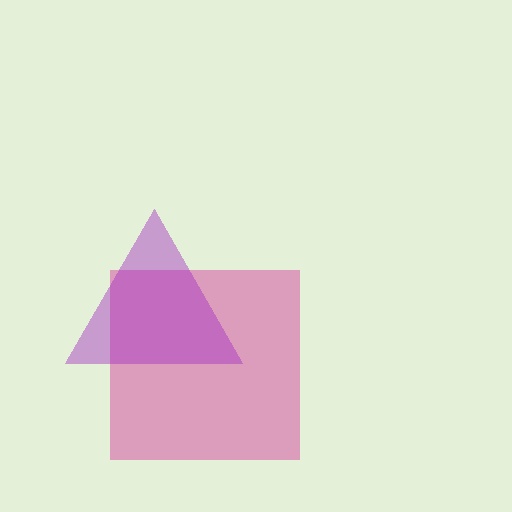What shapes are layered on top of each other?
The layered shapes are: a magenta square, a purple triangle.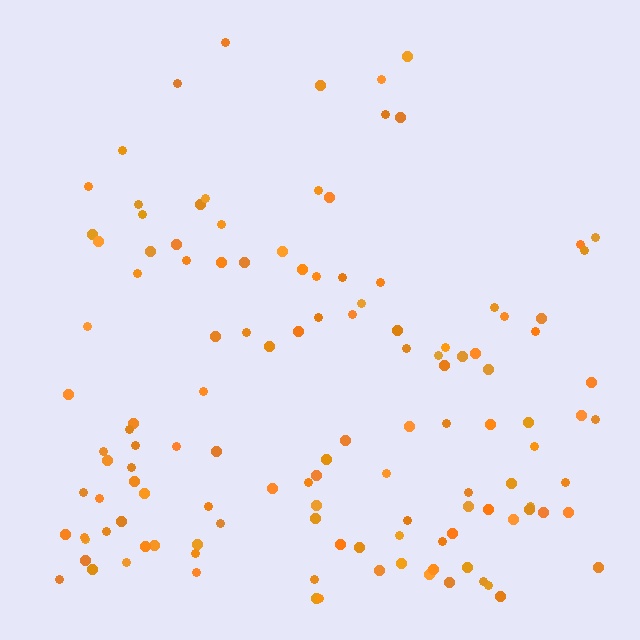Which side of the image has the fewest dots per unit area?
The top.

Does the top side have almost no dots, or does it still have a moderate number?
Still a moderate number, just noticeably fewer than the bottom.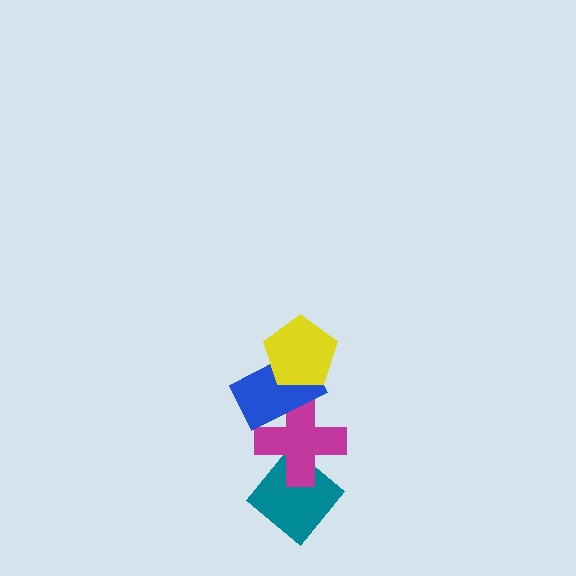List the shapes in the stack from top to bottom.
From top to bottom: the yellow pentagon, the blue rectangle, the magenta cross, the teal diamond.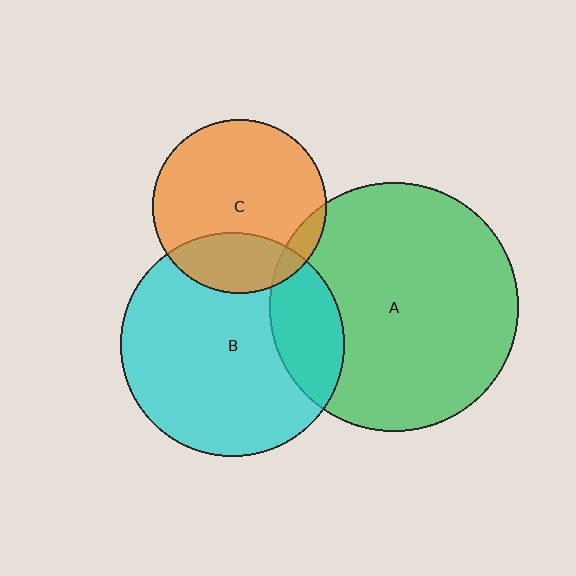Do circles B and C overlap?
Yes.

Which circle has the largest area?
Circle A (green).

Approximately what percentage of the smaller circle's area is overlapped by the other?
Approximately 25%.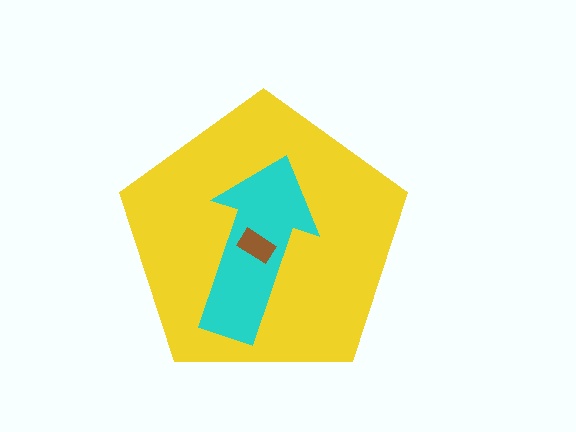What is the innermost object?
The brown rectangle.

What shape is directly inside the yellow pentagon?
The cyan arrow.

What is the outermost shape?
The yellow pentagon.